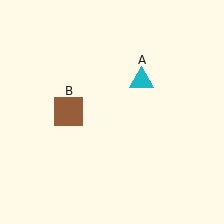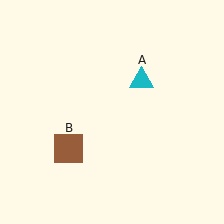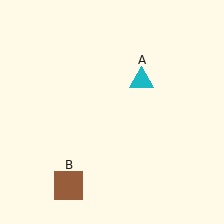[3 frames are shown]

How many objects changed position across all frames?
1 object changed position: brown square (object B).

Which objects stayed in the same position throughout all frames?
Cyan triangle (object A) remained stationary.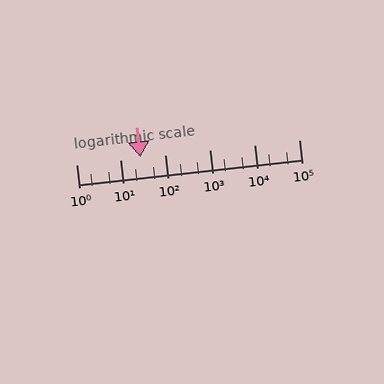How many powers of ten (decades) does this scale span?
The scale spans 5 decades, from 1 to 100000.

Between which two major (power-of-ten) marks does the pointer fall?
The pointer is between 10 and 100.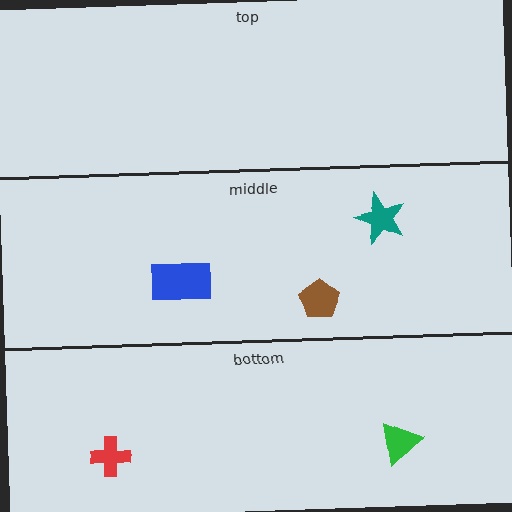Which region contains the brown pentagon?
The middle region.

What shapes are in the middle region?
The blue rectangle, the brown pentagon, the teal star.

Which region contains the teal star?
The middle region.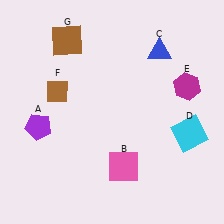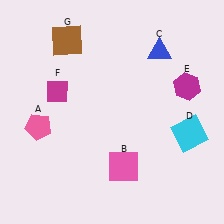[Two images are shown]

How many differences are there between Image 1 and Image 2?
There are 2 differences between the two images.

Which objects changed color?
A changed from purple to pink. F changed from brown to magenta.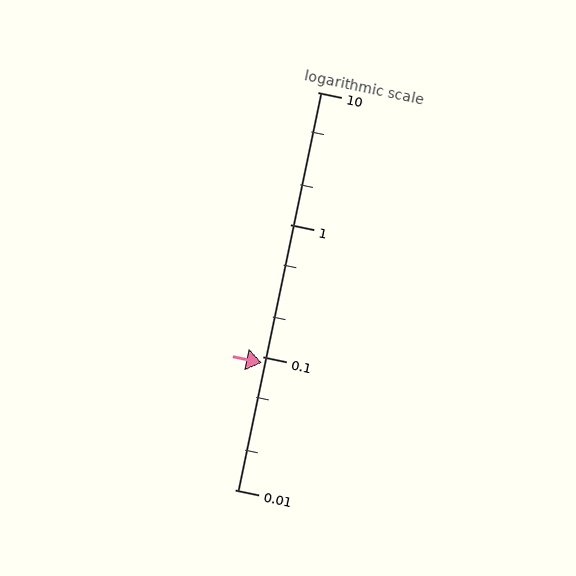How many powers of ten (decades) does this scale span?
The scale spans 3 decades, from 0.01 to 10.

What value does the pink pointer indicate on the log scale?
The pointer indicates approximately 0.09.